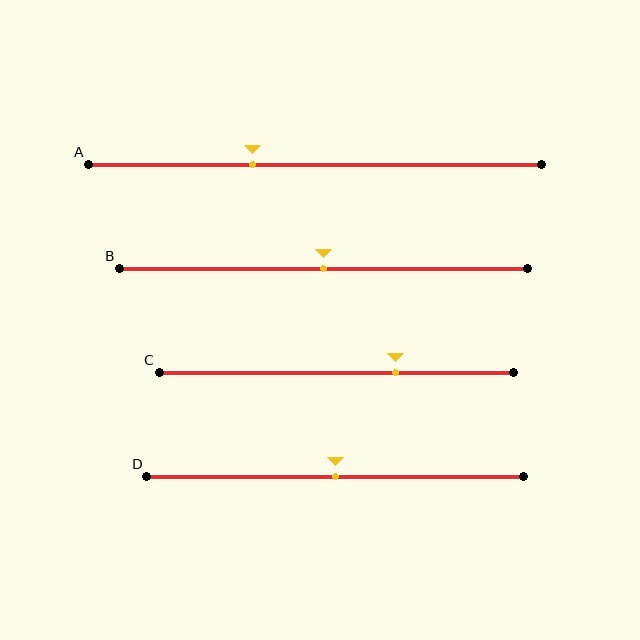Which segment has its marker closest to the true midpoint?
Segment B has its marker closest to the true midpoint.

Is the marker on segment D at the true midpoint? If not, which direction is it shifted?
Yes, the marker on segment D is at the true midpoint.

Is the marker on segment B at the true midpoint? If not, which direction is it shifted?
Yes, the marker on segment B is at the true midpoint.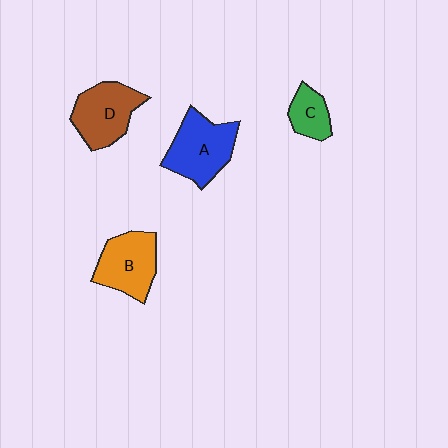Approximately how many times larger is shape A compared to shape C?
Approximately 2.1 times.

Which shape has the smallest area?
Shape C (green).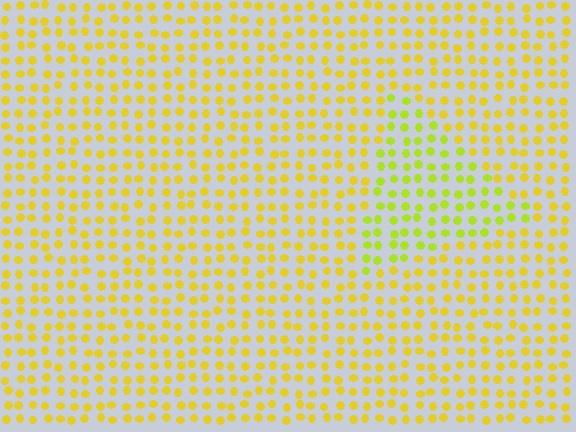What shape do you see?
I see a triangle.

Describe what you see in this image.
The image is filled with small yellow elements in a uniform arrangement. A triangle-shaped region is visible where the elements are tinted to a slightly different hue, forming a subtle color boundary.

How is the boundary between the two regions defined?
The boundary is defined purely by a slight shift in hue (about 25 degrees). Spacing, size, and orientation are identical on both sides.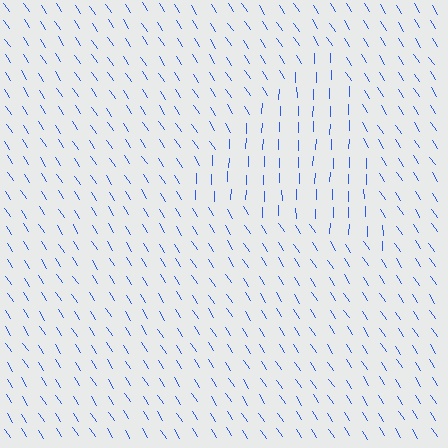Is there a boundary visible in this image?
Yes, there is a texture boundary formed by a change in line orientation.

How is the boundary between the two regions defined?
The boundary is defined purely by a change in line orientation (approximately 34 degrees difference). All lines are the same color and thickness.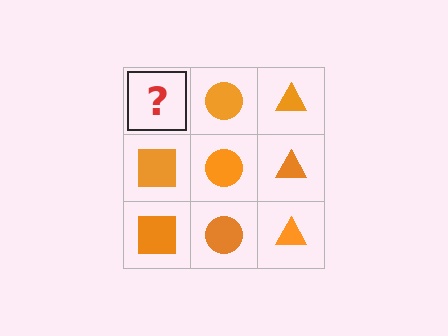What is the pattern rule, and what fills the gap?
The rule is that each column has a consistent shape. The gap should be filled with an orange square.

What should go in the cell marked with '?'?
The missing cell should contain an orange square.